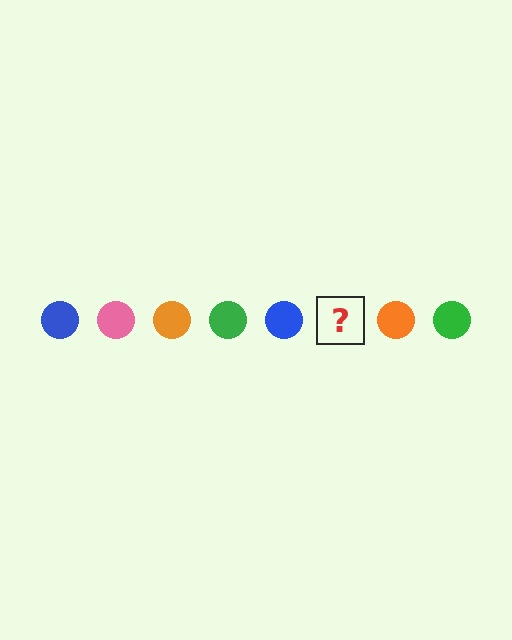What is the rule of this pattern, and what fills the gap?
The rule is that the pattern cycles through blue, pink, orange, green circles. The gap should be filled with a pink circle.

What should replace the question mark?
The question mark should be replaced with a pink circle.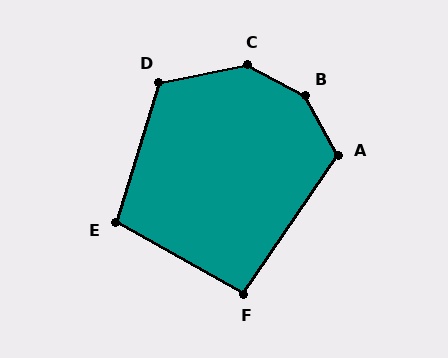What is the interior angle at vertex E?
Approximately 102 degrees (obtuse).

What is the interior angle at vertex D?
Approximately 118 degrees (obtuse).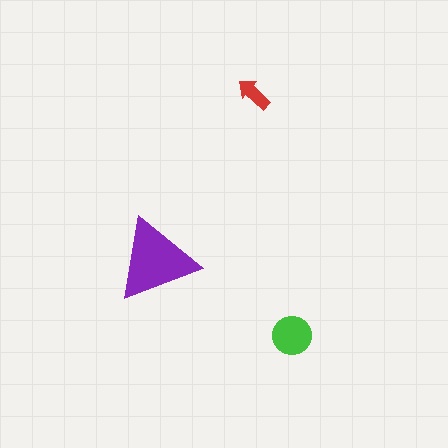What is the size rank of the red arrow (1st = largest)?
3rd.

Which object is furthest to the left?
The purple triangle is leftmost.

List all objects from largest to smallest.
The purple triangle, the green circle, the red arrow.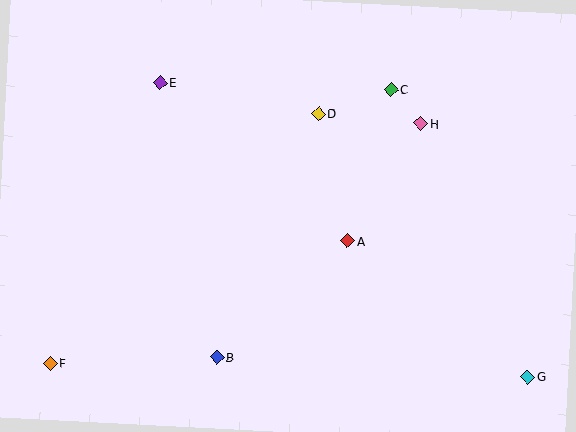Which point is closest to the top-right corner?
Point H is closest to the top-right corner.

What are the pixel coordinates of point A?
Point A is at (348, 241).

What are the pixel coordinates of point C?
Point C is at (391, 89).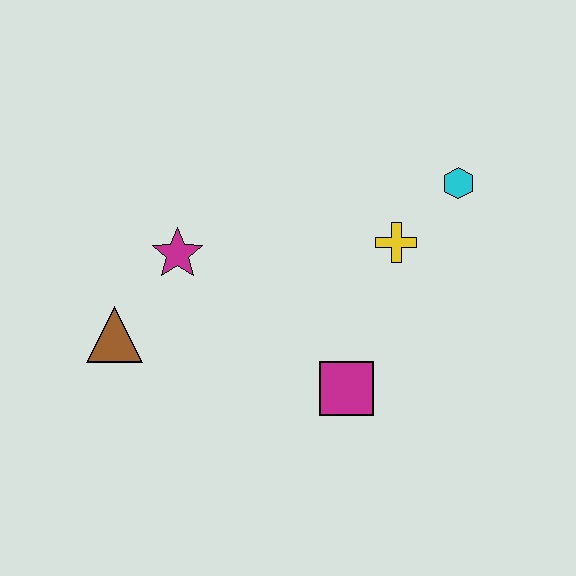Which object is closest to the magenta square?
The yellow cross is closest to the magenta square.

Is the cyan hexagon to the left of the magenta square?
No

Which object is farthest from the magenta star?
The cyan hexagon is farthest from the magenta star.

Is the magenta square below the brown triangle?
Yes